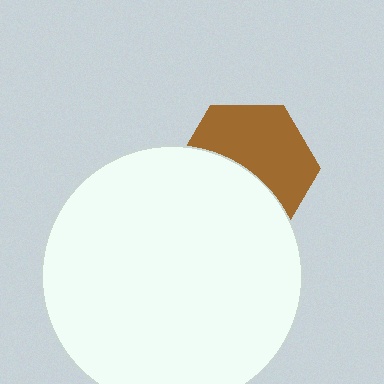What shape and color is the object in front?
The object in front is a white circle.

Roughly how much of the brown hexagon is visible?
About half of it is visible (roughly 55%).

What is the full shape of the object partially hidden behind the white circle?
The partially hidden object is a brown hexagon.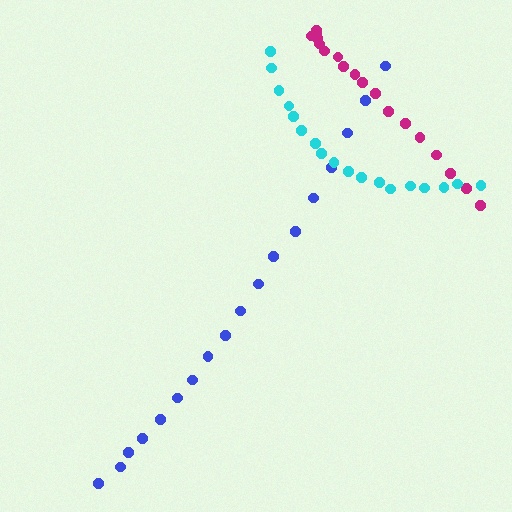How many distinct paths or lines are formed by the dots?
There are 3 distinct paths.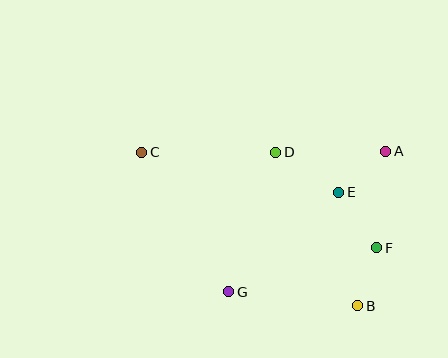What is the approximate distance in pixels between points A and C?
The distance between A and C is approximately 244 pixels.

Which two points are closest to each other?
Points B and F are closest to each other.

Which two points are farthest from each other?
Points B and C are farthest from each other.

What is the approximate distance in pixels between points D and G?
The distance between D and G is approximately 147 pixels.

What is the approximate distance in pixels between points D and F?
The distance between D and F is approximately 139 pixels.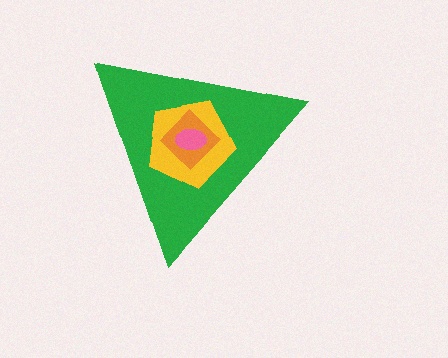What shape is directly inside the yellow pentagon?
The orange diamond.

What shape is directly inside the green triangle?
The yellow pentagon.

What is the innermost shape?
The pink ellipse.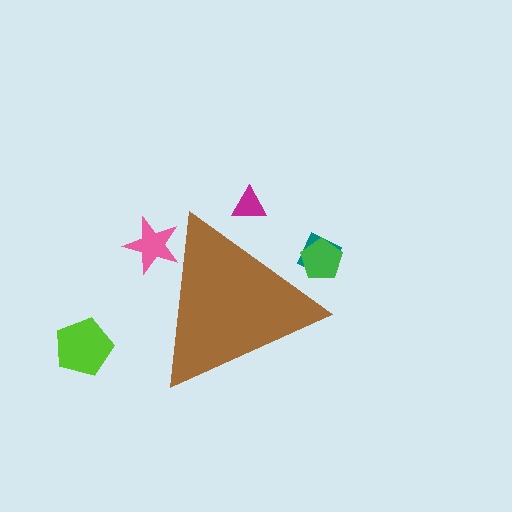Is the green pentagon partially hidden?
Yes, the green pentagon is partially hidden behind the brown triangle.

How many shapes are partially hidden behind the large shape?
4 shapes are partially hidden.